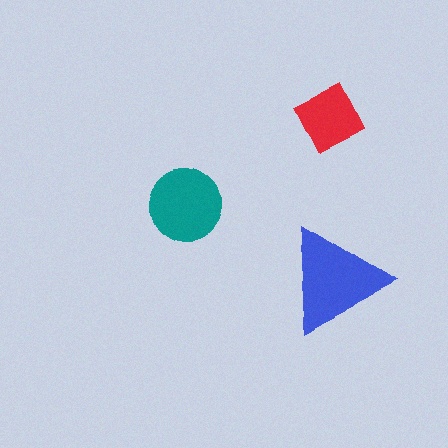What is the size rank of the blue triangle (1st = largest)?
1st.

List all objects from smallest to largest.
The red diamond, the teal circle, the blue triangle.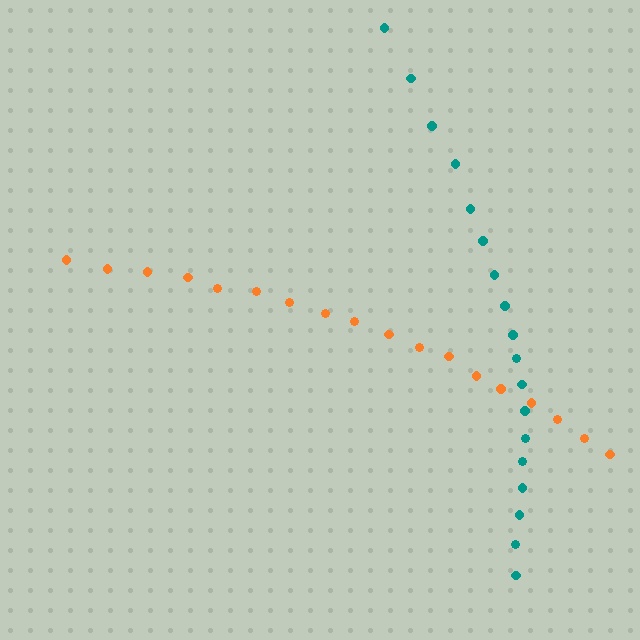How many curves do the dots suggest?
There are 2 distinct paths.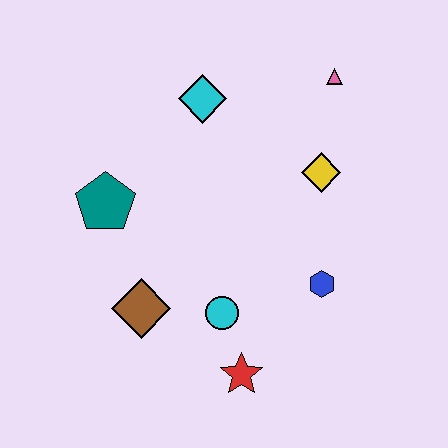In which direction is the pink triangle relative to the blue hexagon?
The pink triangle is above the blue hexagon.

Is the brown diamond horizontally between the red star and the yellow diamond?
No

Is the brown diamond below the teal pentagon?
Yes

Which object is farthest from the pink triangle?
The red star is farthest from the pink triangle.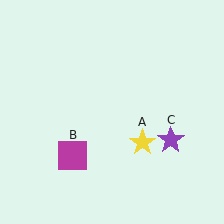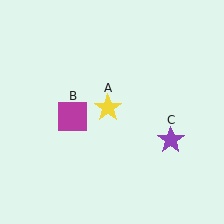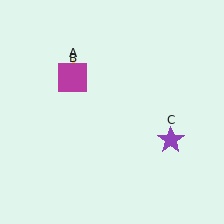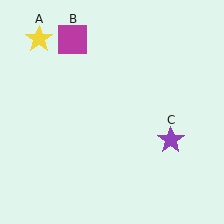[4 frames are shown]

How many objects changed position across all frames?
2 objects changed position: yellow star (object A), magenta square (object B).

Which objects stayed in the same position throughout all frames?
Purple star (object C) remained stationary.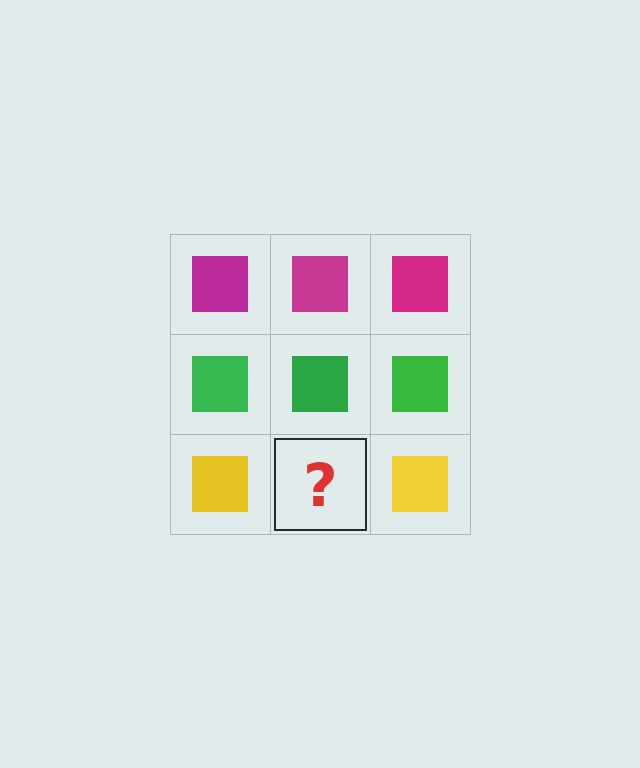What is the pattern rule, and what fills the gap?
The rule is that each row has a consistent color. The gap should be filled with a yellow square.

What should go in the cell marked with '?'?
The missing cell should contain a yellow square.